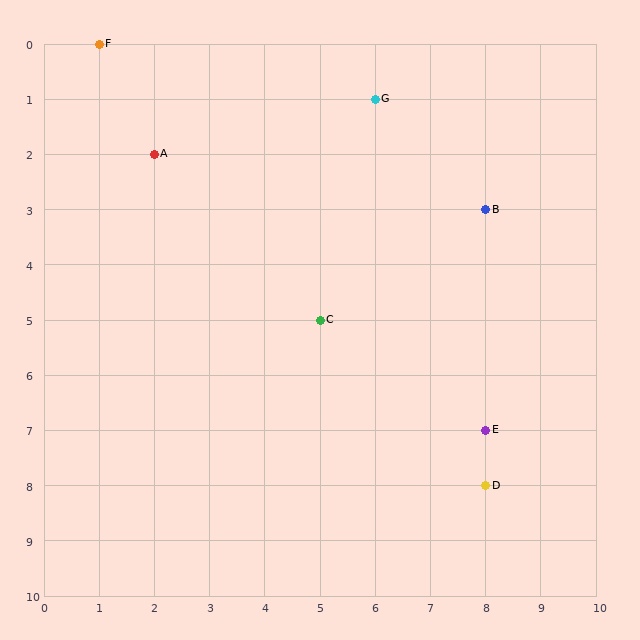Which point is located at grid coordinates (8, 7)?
Point E is at (8, 7).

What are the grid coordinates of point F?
Point F is at grid coordinates (1, 0).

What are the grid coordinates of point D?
Point D is at grid coordinates (8, 8).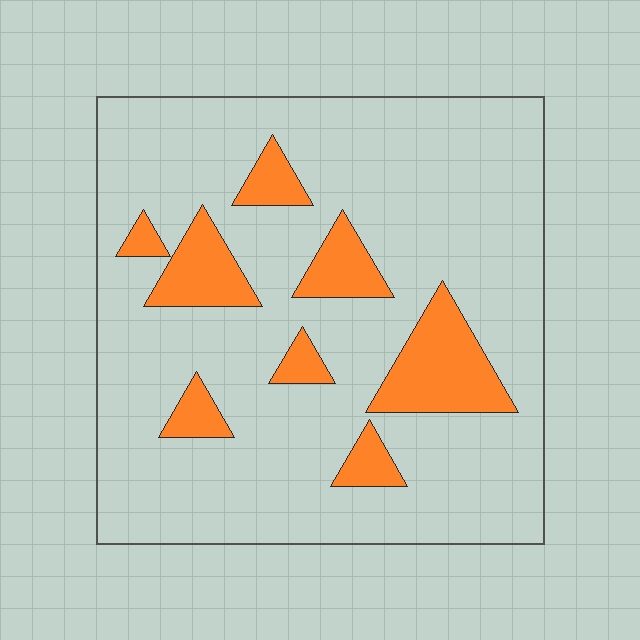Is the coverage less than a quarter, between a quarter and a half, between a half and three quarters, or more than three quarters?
Less than a quarter.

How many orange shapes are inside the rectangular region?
8.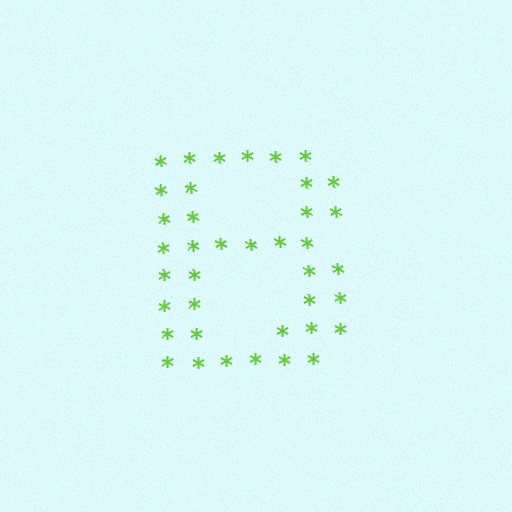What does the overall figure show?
The overall figure shows the letter B.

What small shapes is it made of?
It is made of small asterisks.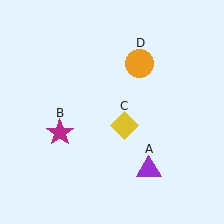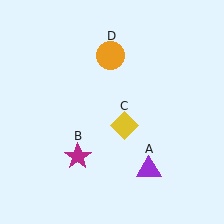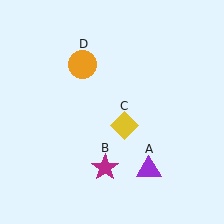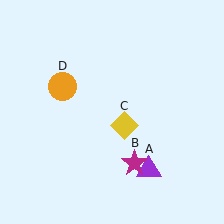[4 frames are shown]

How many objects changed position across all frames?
2 objects changed position: magenta star (object B), orange circle (object D).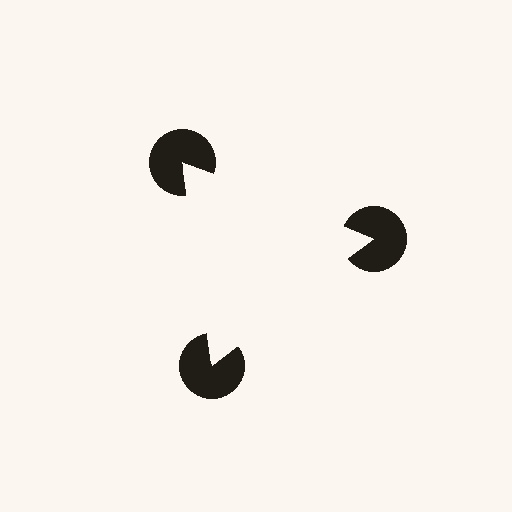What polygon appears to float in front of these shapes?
An illusory triangle — its edges are inferred from the aligned wedge cuts in the pac-man discs, not physically drawn.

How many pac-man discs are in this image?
There are 3 — one at each vertex of the illusory triangle.